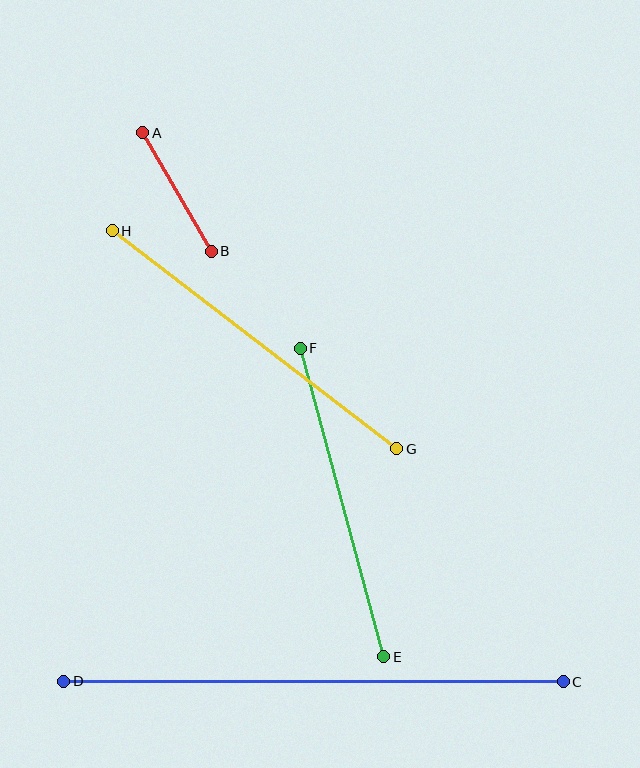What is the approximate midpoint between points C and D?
The midpoint is at approximately (314, 682) pixels.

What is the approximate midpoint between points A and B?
The midpoint is at approximately (177, 192) pixels.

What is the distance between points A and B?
The distance is approximately 137 pixels.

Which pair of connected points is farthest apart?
Points C and D are farthest apart.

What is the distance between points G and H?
The distance is approximately 358 pixels.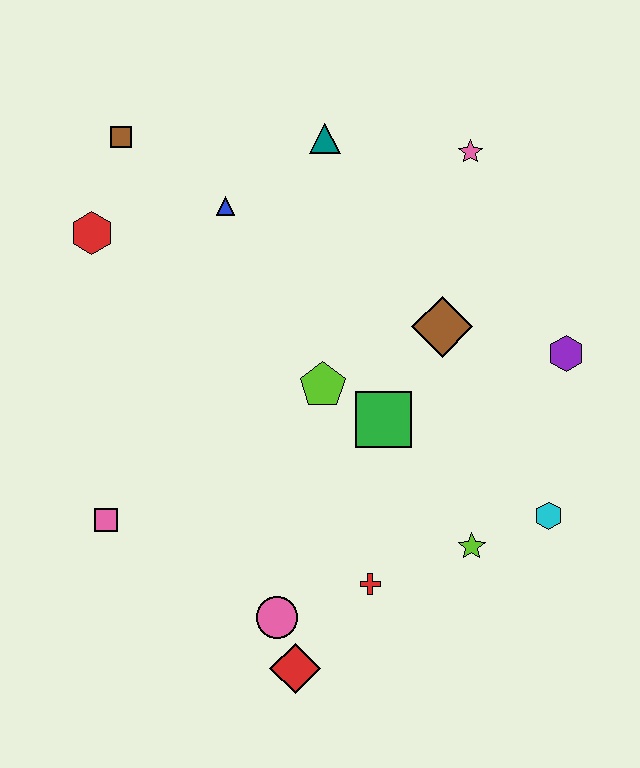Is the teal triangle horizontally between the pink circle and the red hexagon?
No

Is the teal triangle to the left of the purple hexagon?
Yes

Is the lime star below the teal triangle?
Yes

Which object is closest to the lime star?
The cyan hexagon is closest to the lime star.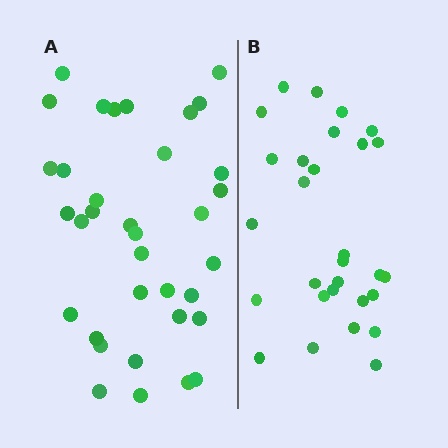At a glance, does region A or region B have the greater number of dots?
Region A (the left region) has more dots.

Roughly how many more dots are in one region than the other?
Region A has about 6 more dots than region B.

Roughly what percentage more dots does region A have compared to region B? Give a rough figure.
About 20% more.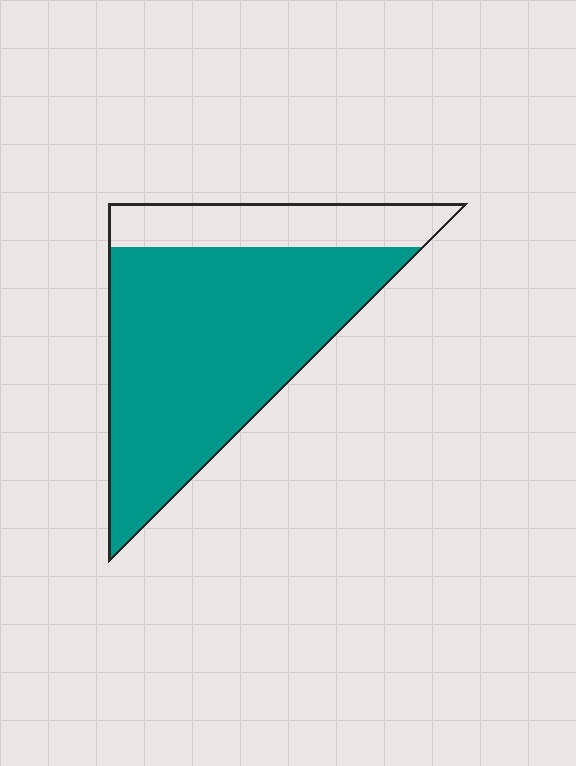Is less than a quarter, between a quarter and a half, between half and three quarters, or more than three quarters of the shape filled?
More than three quarters.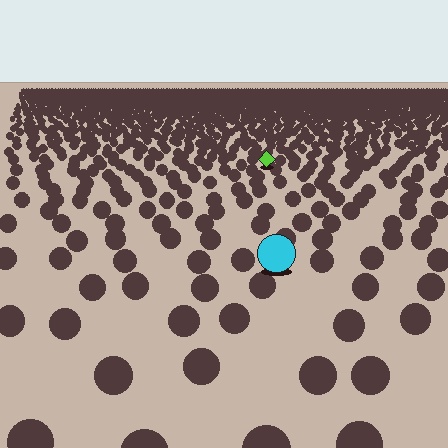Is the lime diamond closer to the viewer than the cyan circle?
No. The cyan circle is closer — you can tell from the texture gradient: the ground texture is coarser near it.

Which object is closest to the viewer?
The cyan circle is closest. The texture marks near it are larger and more spread out.